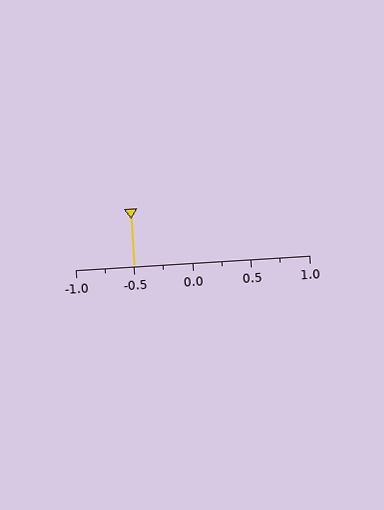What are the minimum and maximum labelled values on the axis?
The axis runs from -1.0 to 1.0.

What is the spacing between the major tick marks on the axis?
The major ticks are spaced 0.5 apart.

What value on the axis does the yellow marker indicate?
The marker indicates approximately -0.5.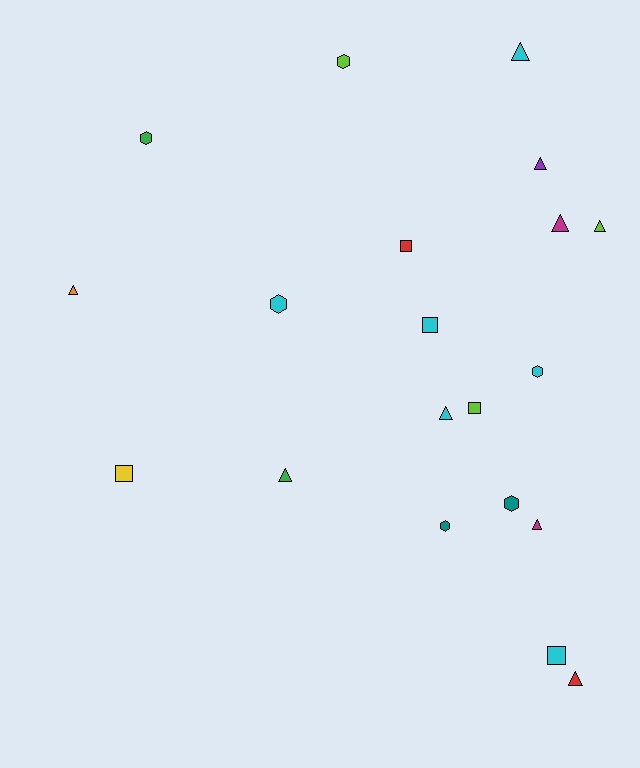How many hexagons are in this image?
There are 6 hexagons.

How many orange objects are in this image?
There is 1 orange object.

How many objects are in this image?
There are 20 objects.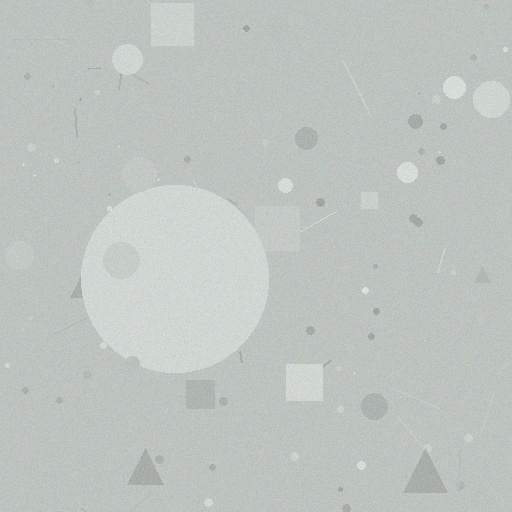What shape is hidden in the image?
A circle is hidden in the image.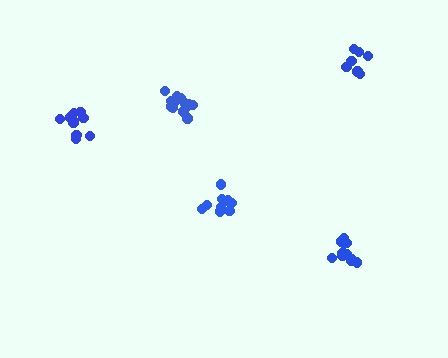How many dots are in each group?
Group 1: 10 dots, Group 2: 11 dots, Group 3: 13 dots, Group 4: 8 dots, Group 5: 11 dots (53 total).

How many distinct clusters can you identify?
There are 5 distinct clusters.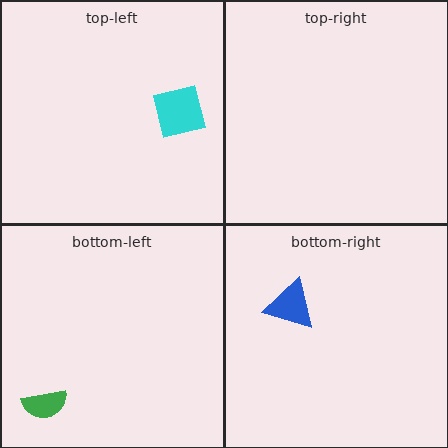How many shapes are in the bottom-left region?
1.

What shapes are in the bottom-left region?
The green semicircle.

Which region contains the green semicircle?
The bottom-left region.